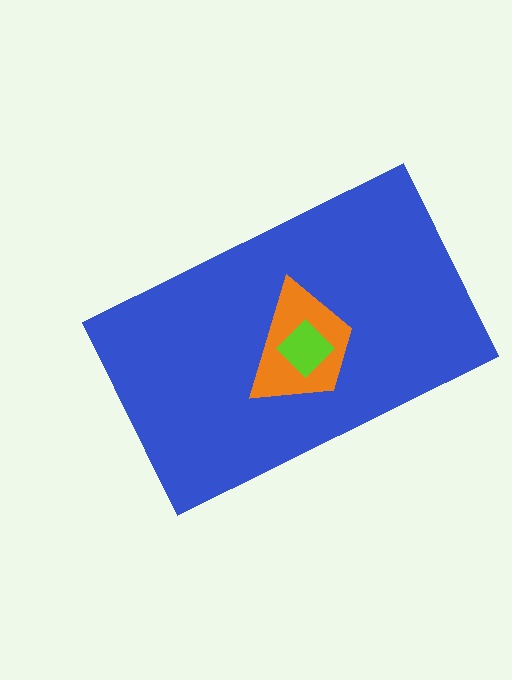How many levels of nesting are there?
3.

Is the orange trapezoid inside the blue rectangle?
Yes.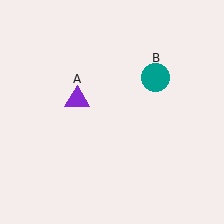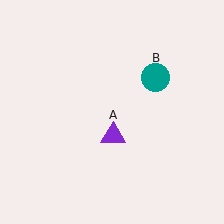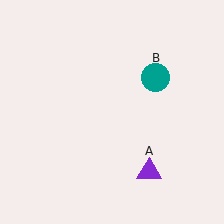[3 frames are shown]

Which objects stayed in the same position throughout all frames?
Teal circle (object B) remained stationary.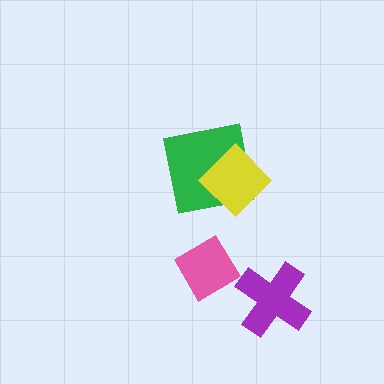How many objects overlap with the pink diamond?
0 objects overlap with the pink diamond.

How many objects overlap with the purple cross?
0 objects overlap with the purple cross.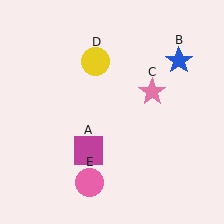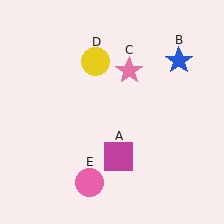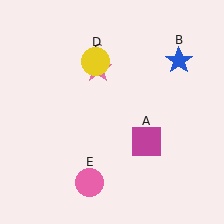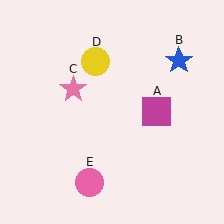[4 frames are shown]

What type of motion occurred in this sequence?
The magenta square (object A), pink star (object C) rotated counterclockwise around the center of the scene.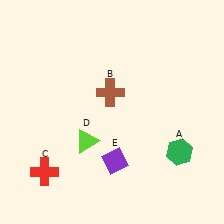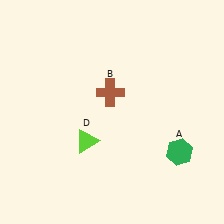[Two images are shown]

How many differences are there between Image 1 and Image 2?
There are 2 differences between the two images.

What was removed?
The purple diamond (E), the red cross (C) were removed in Image 2.